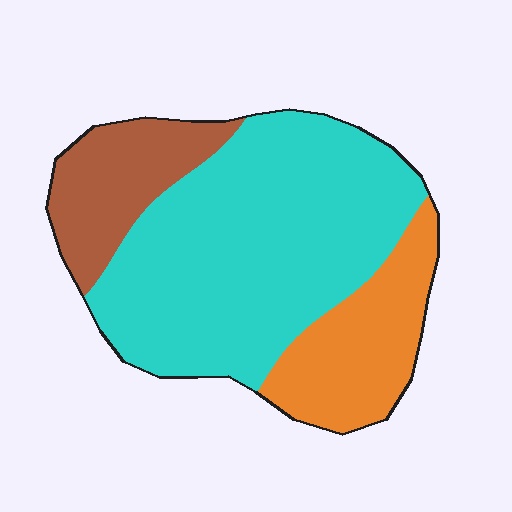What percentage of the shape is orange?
Orange takes up about one fifth (1/5) of the shape.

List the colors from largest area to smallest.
From largest to smallest: cyan, orange, brown.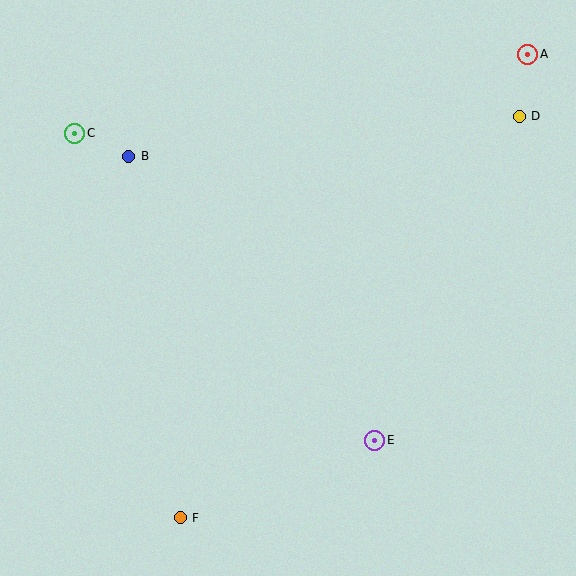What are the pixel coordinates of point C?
Point C is at (75, 133).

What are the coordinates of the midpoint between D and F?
The midpoint between D and F is at (350, 317).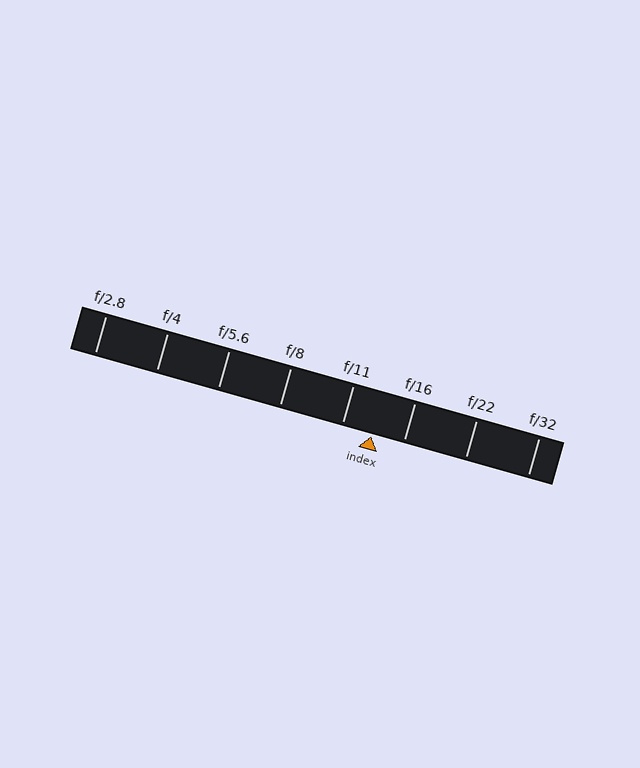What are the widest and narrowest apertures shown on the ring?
The widest aperture shown is f/2.8 and the narrowest is f/32.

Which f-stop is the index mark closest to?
The index mark is closest to f/11.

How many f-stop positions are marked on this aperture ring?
There are 8 f-stop positions marked.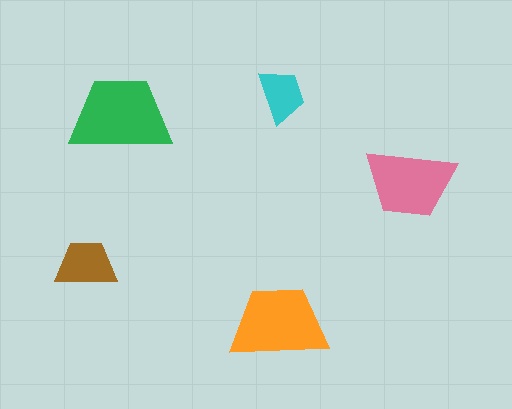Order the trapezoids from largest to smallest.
the green one, the orange one, the pink one, the brown one, the cyan one.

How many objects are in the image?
There are 5 objects in the image.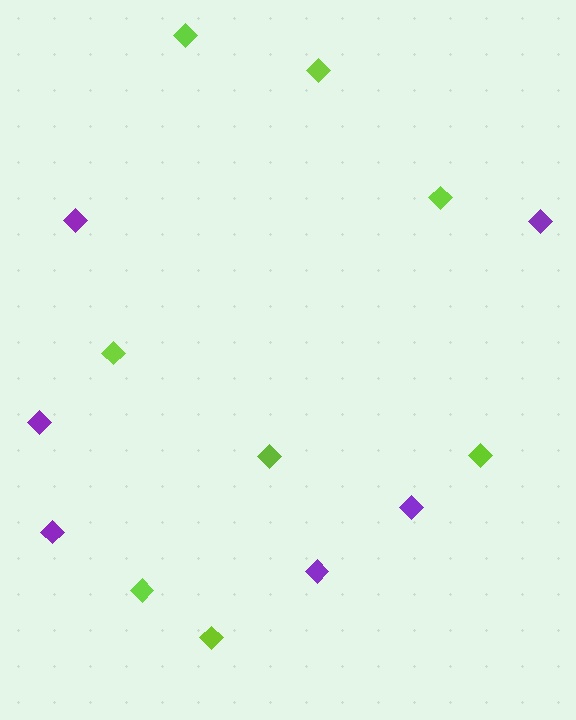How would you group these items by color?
There are 2 groups: one group of lime diamonds (8) and one group of purple diamonds (6).